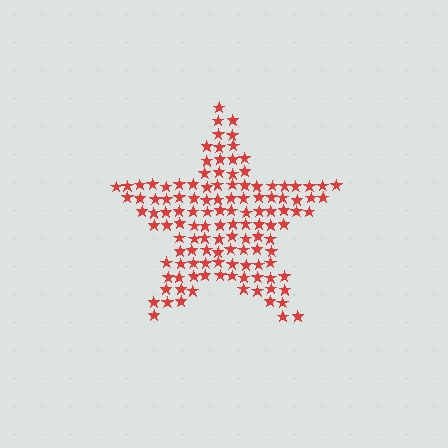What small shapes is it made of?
It is made of small stars.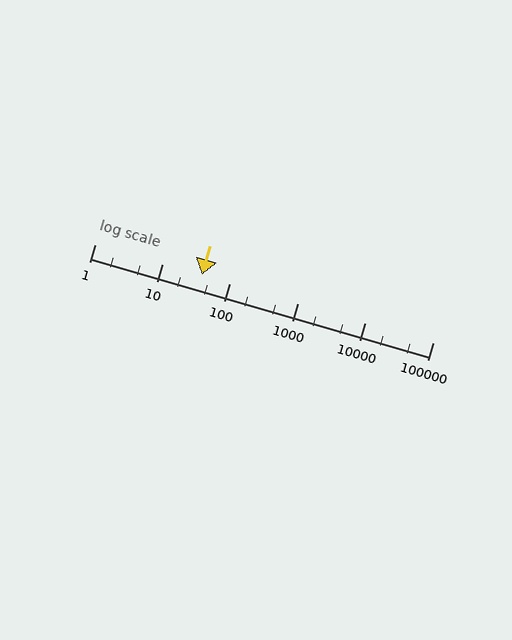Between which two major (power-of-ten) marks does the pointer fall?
The pointer is between 10 and 100.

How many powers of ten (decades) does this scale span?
The scale spans 5 decades, from 1 to 100000.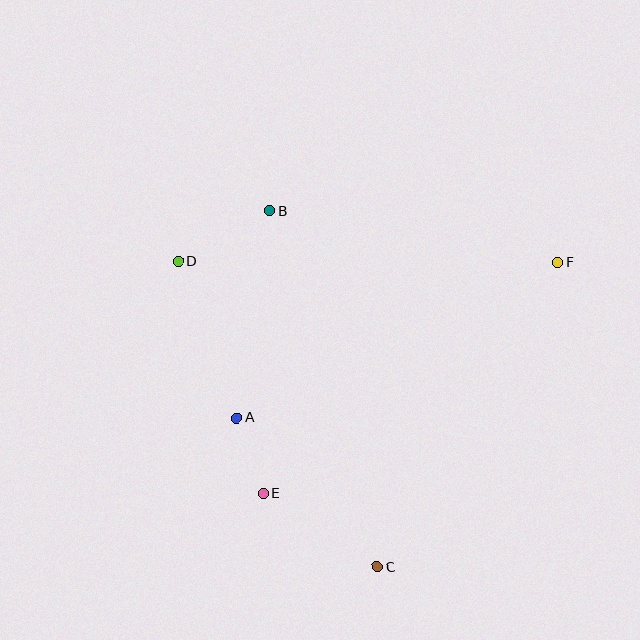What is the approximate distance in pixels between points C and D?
The distance between C and D is approximately 365 pixels.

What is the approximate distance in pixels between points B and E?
The distance between B and E is approximately 282 pixels.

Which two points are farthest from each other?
Points D and F are farthest from each other.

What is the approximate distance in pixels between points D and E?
The distance between D and E is approximately 247 pixels.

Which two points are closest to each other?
Points A and E are closest to each other.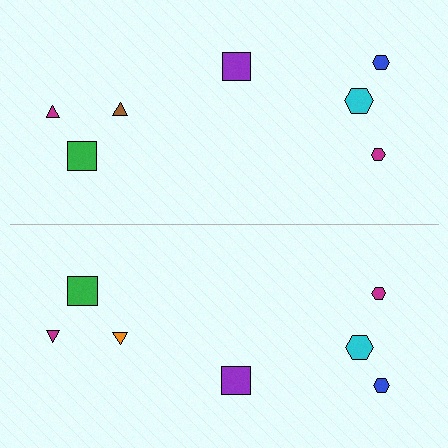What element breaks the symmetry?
The orange triangle on the bottom side breaks the symmetry — its mirror counterpart is brown.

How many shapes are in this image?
There are 14 shapes in this image.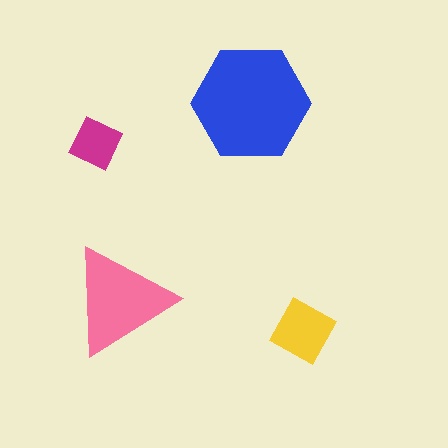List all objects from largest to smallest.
The blue hexagon, the pink triangle, the yellow square, the magenta diamond.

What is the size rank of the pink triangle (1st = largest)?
2nd.